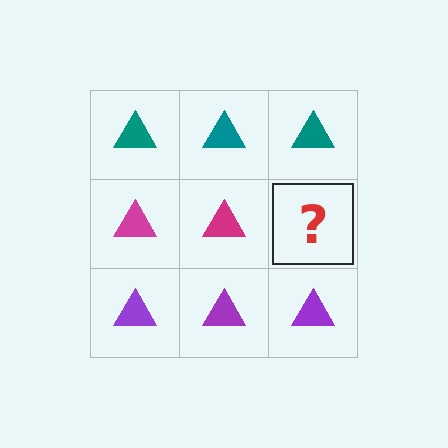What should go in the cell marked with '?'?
The missing cell should contain a magenta triangle.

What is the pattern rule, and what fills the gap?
The rule is that each row has a consistent color. The gap should be filled with a magenta triangle.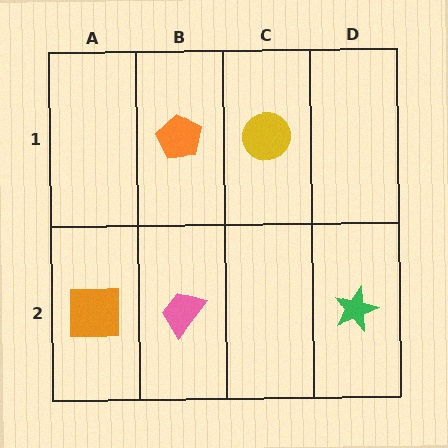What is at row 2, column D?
A green star.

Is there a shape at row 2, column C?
No, that cell is empty.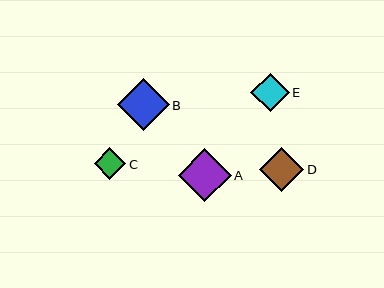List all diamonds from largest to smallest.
From largest to smallest: A, B, D, E, C.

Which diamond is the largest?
Diamond A is the largest with a size of approximately 53 pixels.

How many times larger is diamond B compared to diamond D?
Diamond B is approximately 1.2 times the size of diamond D.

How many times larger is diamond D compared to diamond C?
Diamond D is approximately 1.4 times the size of diamond C.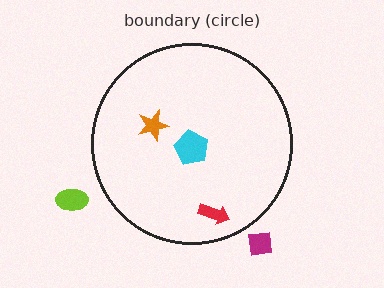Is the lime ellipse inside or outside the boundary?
Outside.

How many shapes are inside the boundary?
3 inside, 2 outside.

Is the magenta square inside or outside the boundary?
Outside.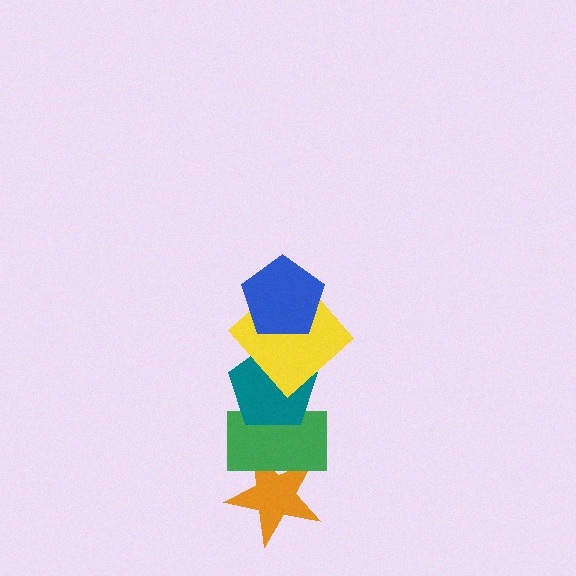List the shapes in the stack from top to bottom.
From top to bottom: the blue pentagon, the yellow diamond, the teal pentagon, the green rectangle, the orange star.